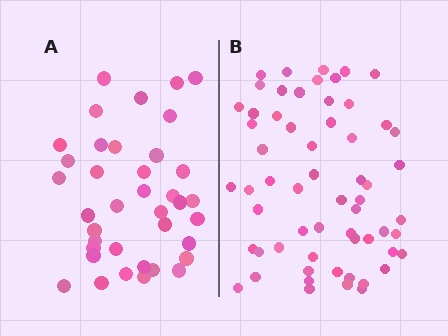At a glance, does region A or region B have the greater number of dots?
Region B (the right region) has more dots.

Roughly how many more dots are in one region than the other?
Region B has approximately 20 more dots than region A.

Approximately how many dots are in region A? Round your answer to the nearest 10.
About 40 dots. (The exact count is 38, which rounds to 40.)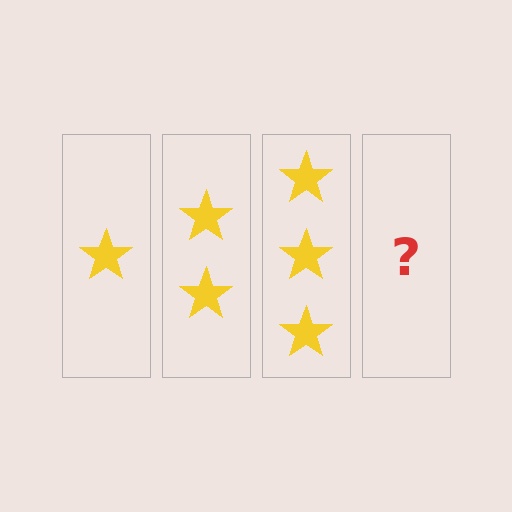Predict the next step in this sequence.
The next step is 4 stars.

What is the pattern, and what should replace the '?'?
The pattern is that each step adds one more star. The '?' should be 4 stars.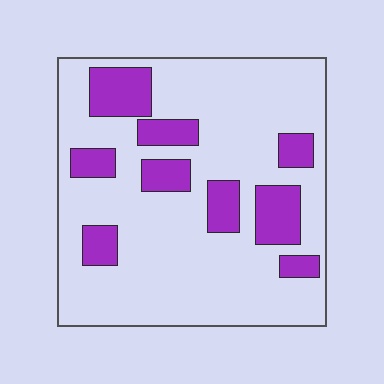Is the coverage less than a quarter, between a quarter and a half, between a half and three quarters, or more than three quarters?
Less than a quarter.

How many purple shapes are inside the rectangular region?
9.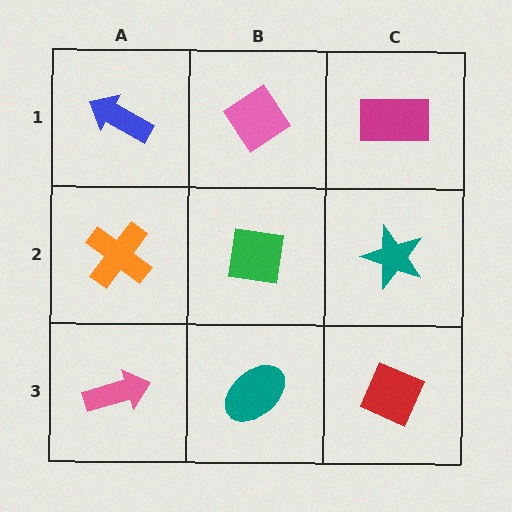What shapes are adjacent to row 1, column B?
A green square (row 2, column B), a blue arrow (row 1, column A), a magenta rectangle (row 1, column C).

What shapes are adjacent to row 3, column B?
A green square (row 2, column B), a pink arrow (row 3, column A), a red diamond (row 3, column C).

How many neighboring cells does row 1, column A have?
2.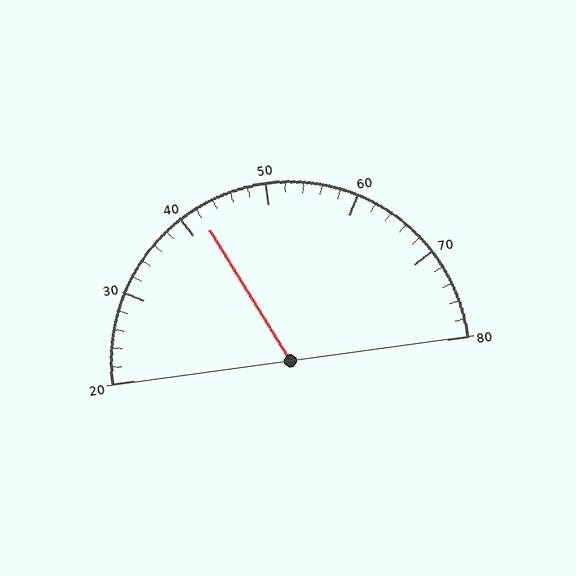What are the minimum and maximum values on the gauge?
The gauge ranges from 20 to 80.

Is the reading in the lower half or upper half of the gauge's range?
The reading is in the lower half of the range (20 to 80).